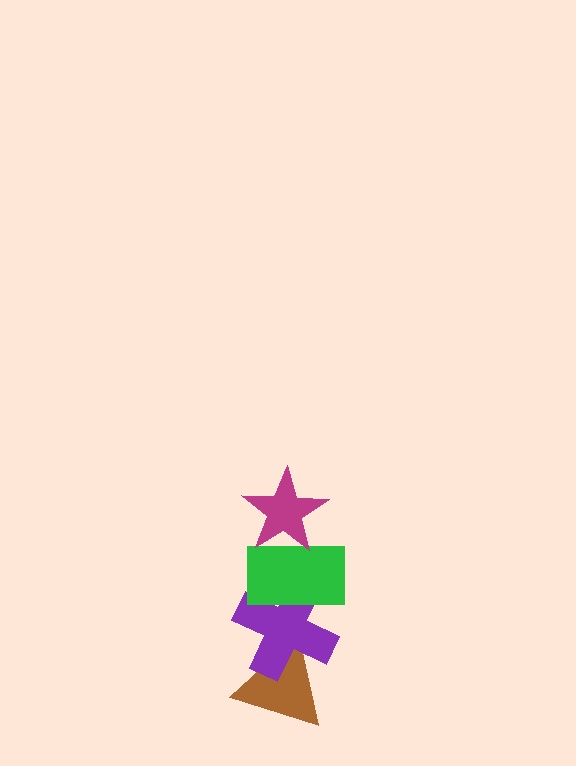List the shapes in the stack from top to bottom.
From top to bottom: the magenta star, the green rectangle, the purple cross, the brown triangle.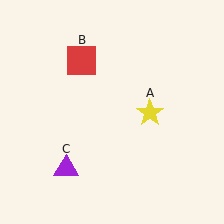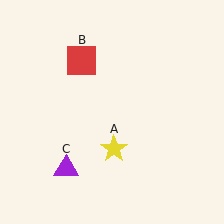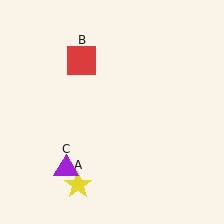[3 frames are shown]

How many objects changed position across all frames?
1 object changed position: yellow star (object A).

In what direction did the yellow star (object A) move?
The yellow star (object A) moved down and to the left.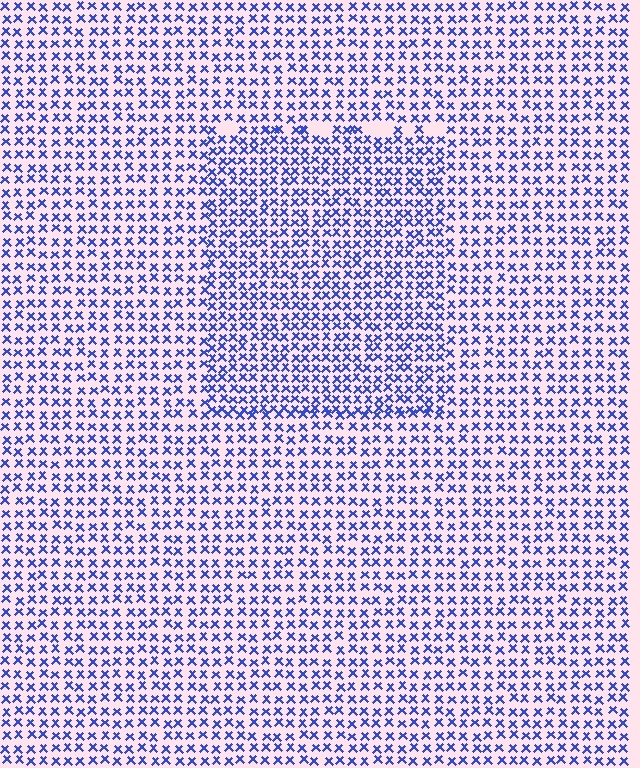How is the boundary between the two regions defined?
The boundary is defined by a change in element density (approximately 1.4x ratio). All elements are the same color, size, and shape.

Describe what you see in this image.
The image contains small blue elements arranged at two different densities. A rectangle-shaped region is visible where the elements are more densely packed than the surrounding area.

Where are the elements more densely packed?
The elements are more densely packed inside the rectangle boundary.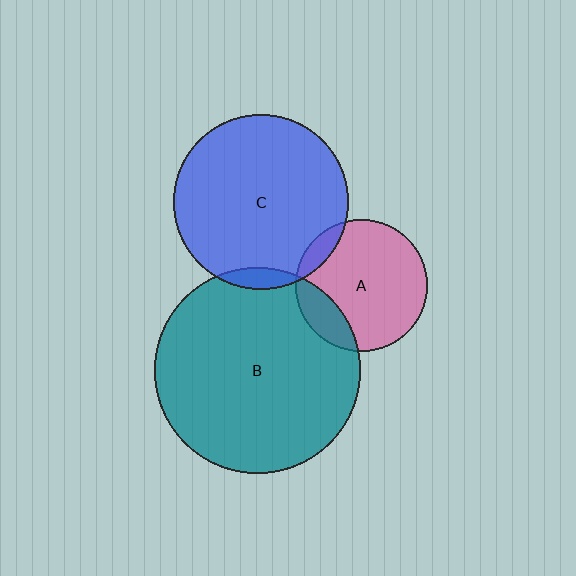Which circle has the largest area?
Circle B (teal).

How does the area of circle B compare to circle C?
Approximately 1.4 times.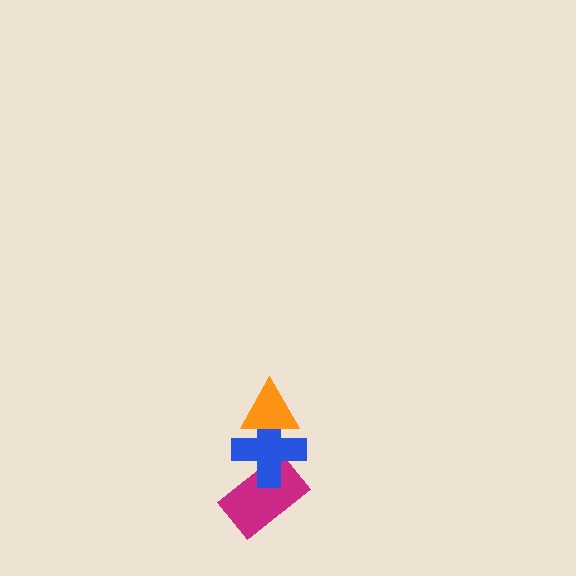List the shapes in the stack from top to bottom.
From top to bottom: the orange triangle, the blue cross, the magenta rectangle.